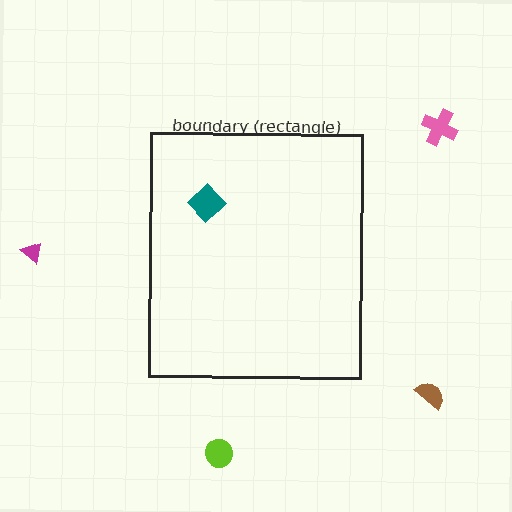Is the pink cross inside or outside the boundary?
Outside.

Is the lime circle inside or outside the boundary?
Outside.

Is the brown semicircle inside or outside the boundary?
Outside.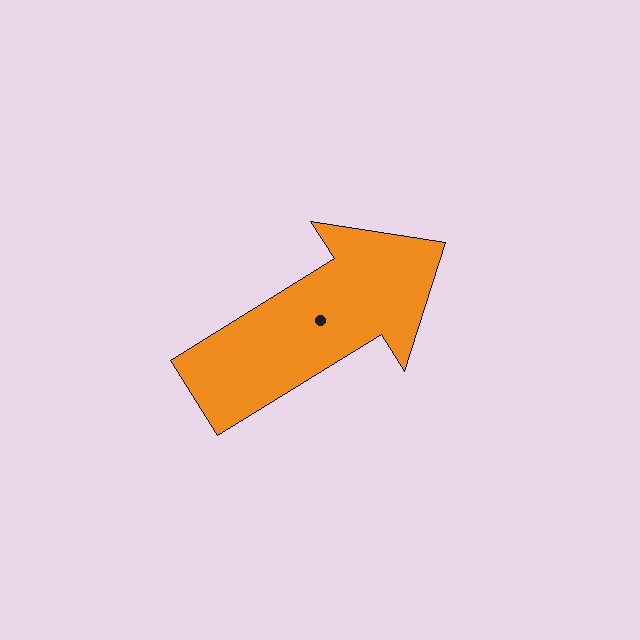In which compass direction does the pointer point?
Northeast.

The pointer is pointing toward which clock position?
Roughly 2 o'clock.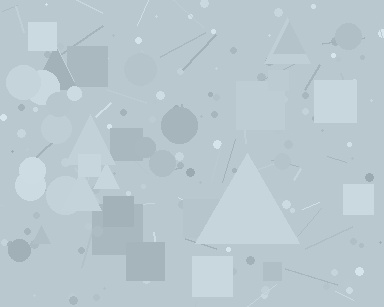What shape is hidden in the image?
A triangle is hidden in the image.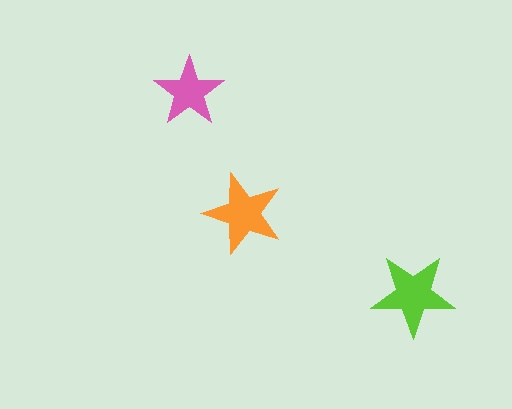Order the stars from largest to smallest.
the lime one, the orange one, the pink one.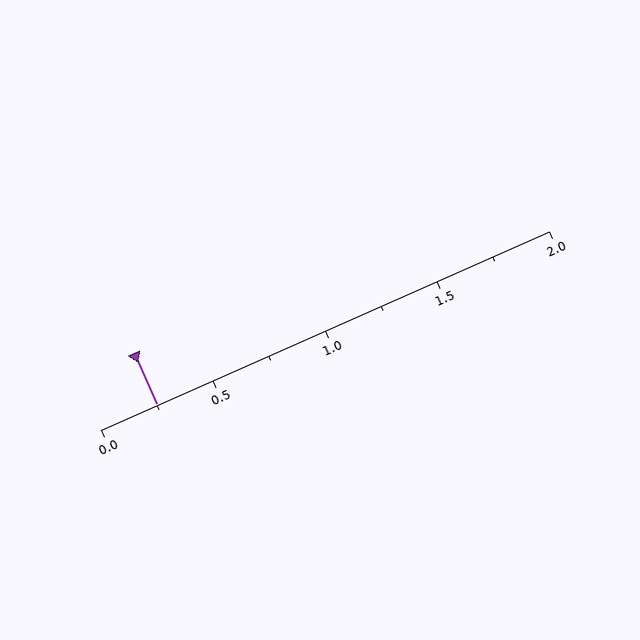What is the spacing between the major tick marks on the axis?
The major ticks are spaced 0.5 apart.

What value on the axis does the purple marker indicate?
The marker indicates approximately 0.25.